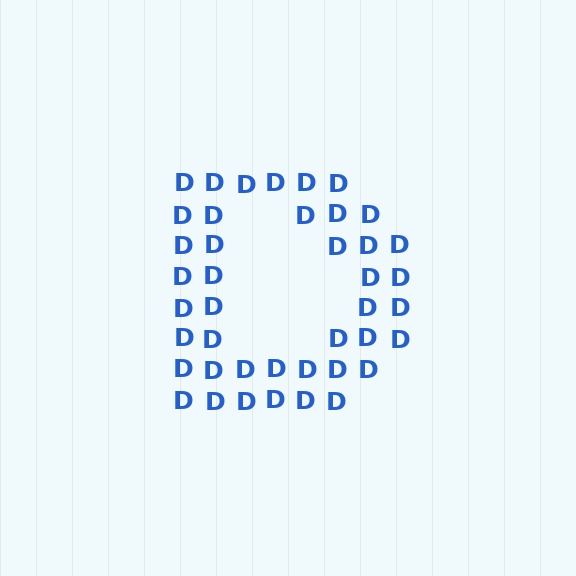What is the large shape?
The large shape is the letter D.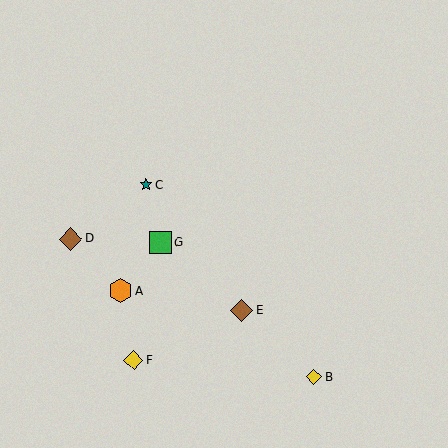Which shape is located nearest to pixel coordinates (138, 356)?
The yellow diamond (labeled F) at (134, 360) is nearest to that location.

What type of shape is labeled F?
Shape F is a yellow diamond.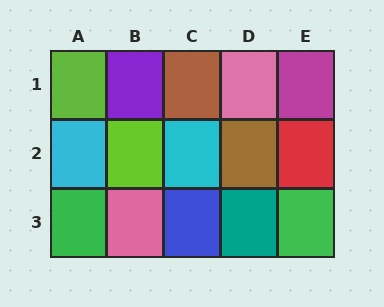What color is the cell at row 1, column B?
Purple.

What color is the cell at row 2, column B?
Lime.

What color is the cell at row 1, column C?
Brown.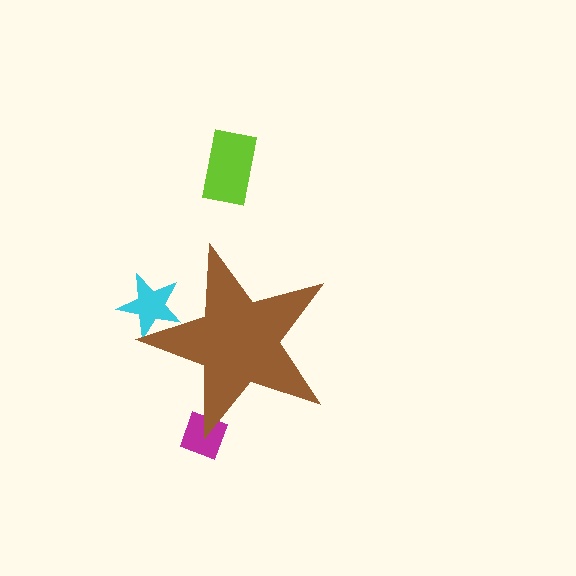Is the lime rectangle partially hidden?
No, the lime rectangle is fully visible.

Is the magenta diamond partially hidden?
Yes, the magenta diamond is partially hidden behind the brown star.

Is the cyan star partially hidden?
Yes, the cyan star is partially hidden behind the brown star.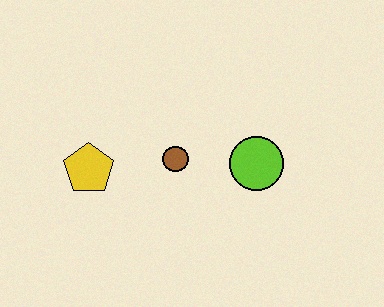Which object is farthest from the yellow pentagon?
The lime circle is farthest from the yellow pentagon.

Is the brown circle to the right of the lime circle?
No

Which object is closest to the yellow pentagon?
The brown circle is closest to the yellow pentagon.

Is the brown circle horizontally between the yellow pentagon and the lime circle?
Yes